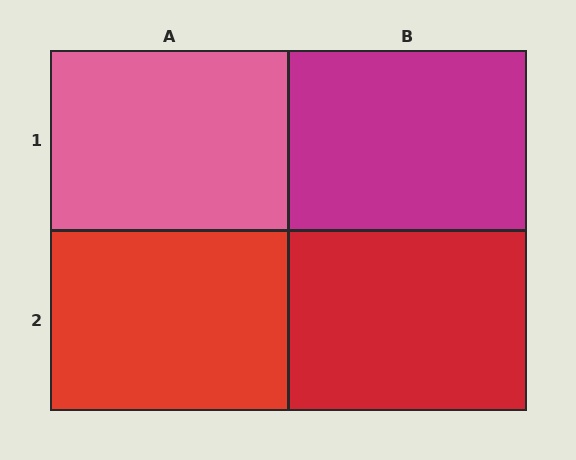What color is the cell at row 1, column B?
Magenta.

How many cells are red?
2 cells are red.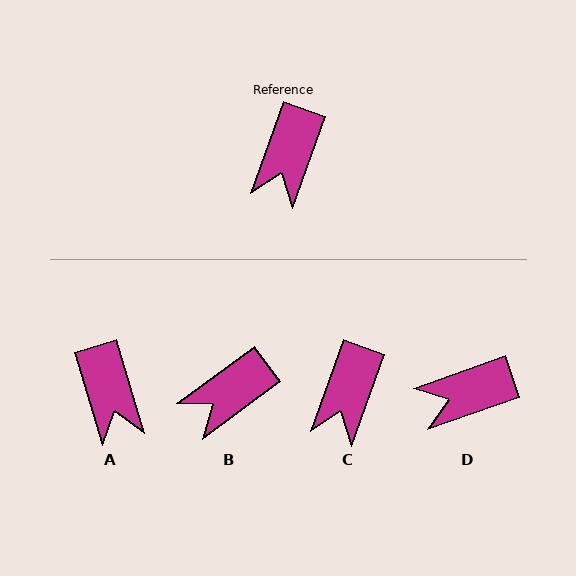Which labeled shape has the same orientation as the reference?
C.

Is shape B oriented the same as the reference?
No, it is off by about 34 degrees.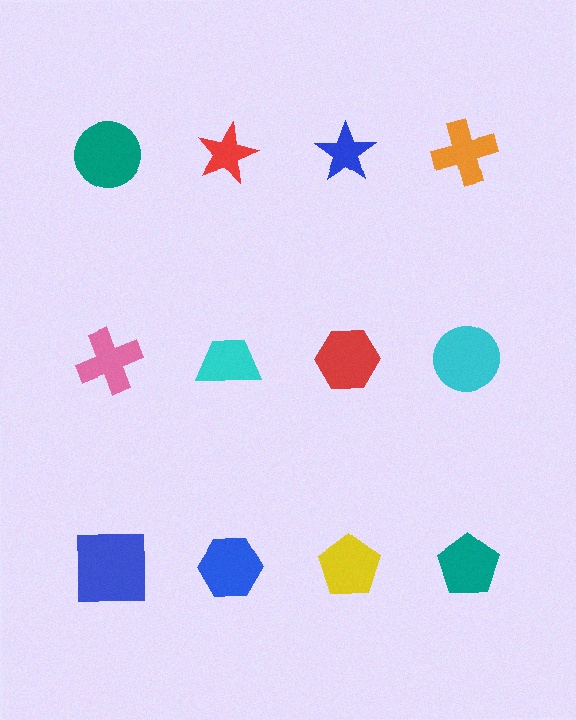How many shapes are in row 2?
4 shapes.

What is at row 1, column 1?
A teal circle.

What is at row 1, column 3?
A blue star.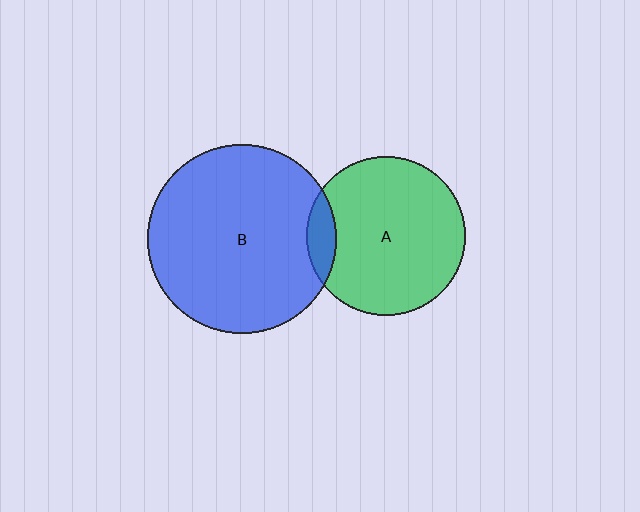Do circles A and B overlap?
Yes.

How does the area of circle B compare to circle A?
Approximately 1.4 times.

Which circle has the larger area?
Circle B (blue).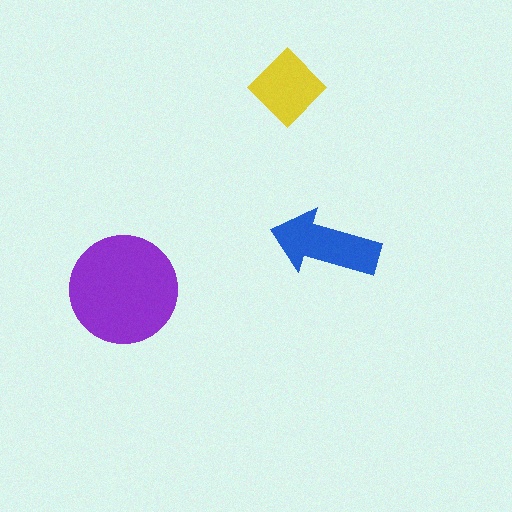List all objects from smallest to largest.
The yellow diamond, the blue arrow, the purple circle.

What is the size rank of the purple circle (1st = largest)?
1st.